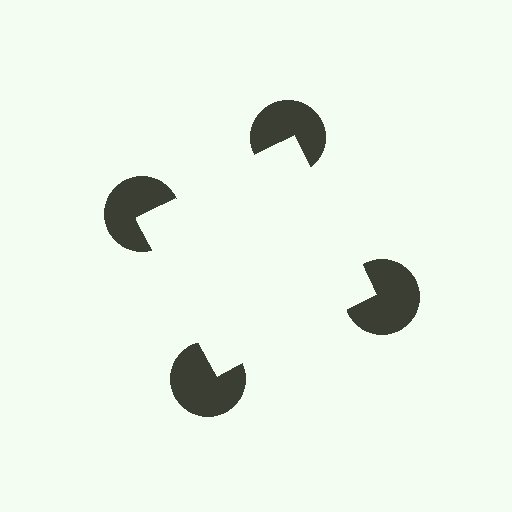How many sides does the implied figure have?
4 sides.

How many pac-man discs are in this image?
There are 4 — one at each vertex of the illusory square.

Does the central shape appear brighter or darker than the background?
It typically appears slightly brighter than the background, even though no actual brightness change is drawn.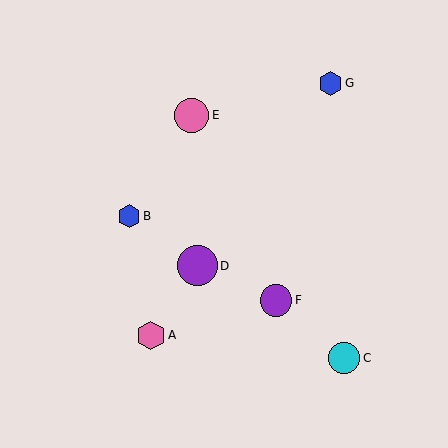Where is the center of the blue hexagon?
The center of the blue hexagon is at (129, 216).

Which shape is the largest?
The purple circle (labeled D) is the largest.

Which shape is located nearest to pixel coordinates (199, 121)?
The pink circle (labeled E) at (192, 115) is nearest to that location.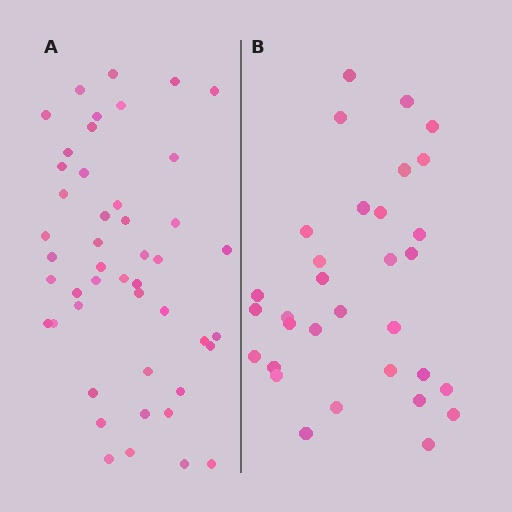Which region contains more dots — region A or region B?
Region A (the left region) has more dots.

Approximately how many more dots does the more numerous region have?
Region A has approximately 15 more dots than region B.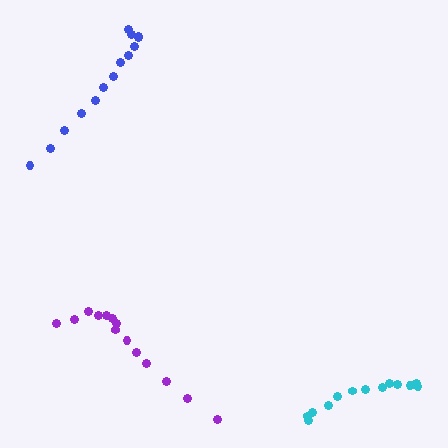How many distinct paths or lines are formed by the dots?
There are 3 distinct paths.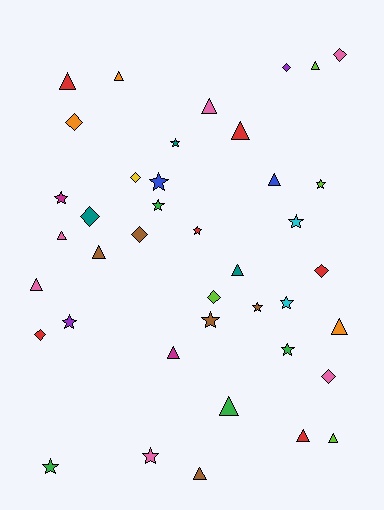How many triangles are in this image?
There are 16 triangles.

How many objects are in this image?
There are 40 objects.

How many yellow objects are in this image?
There is 1 yellow object.